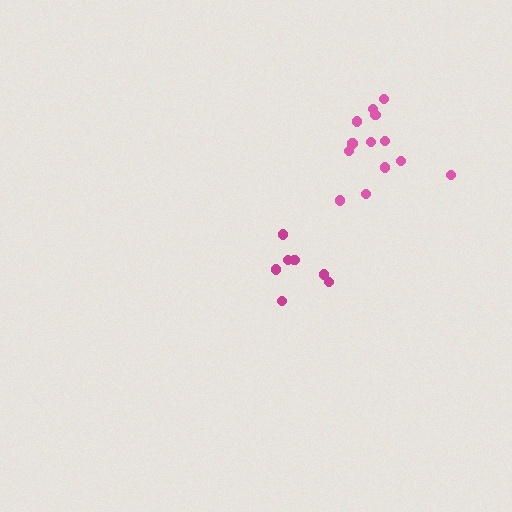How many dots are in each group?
Group 1: 13 dots, Group 2: 7 dots (20 total).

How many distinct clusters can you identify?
There are 2 distinct clusters.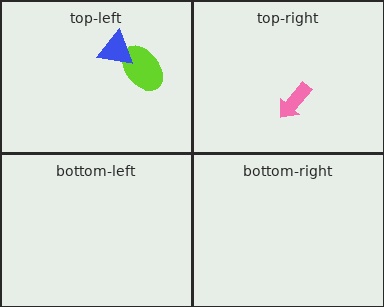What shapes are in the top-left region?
The lime ellipse, the blue triangle.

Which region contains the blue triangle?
The top-left region.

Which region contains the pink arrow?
The top-right region.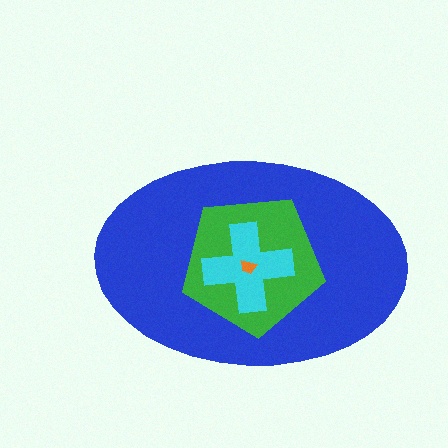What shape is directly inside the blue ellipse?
The green pentagon.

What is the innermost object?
The orange trapezoid.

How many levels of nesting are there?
4.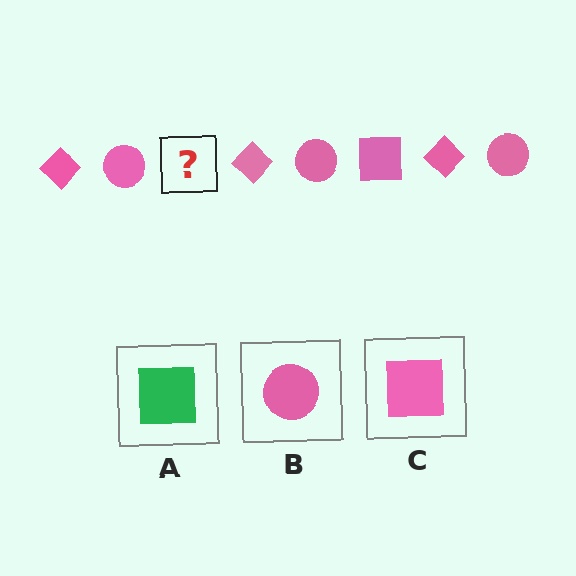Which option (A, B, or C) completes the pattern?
C.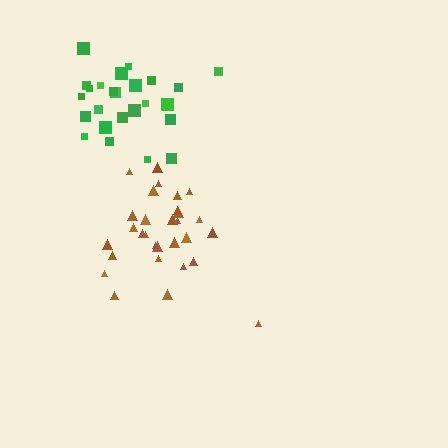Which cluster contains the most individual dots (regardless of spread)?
Brown (30).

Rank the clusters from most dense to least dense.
green, brown.